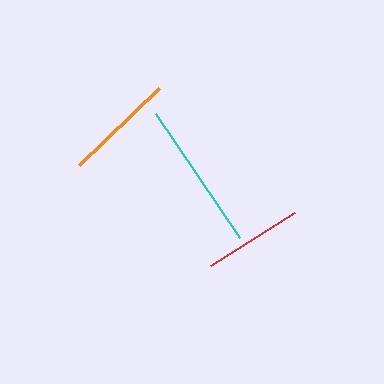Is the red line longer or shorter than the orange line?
The orange line is longer than the red line.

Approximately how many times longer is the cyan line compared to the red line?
The cyan line is approximately 1.5 times the length of the red line.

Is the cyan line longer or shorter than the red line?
The cyan line is longer than the red line.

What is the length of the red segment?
The red segment is approximately 99 pixels long.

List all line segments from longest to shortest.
From longest to shortest: cyan, orange, red.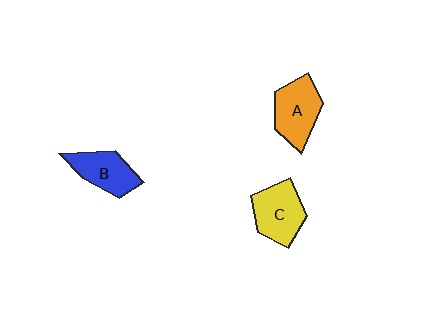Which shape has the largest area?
Shape A (orange).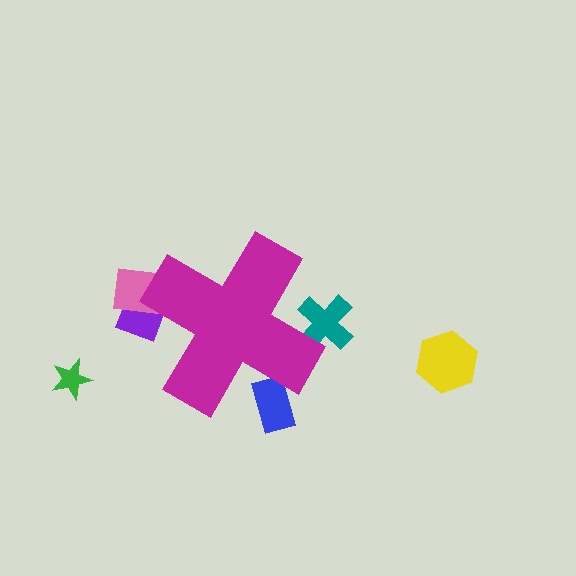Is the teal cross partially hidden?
Yes, the teal cross is partially hidden behind the magenta cross.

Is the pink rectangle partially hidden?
Yes, the pink rectangle is partially hidden behind the magenta cross.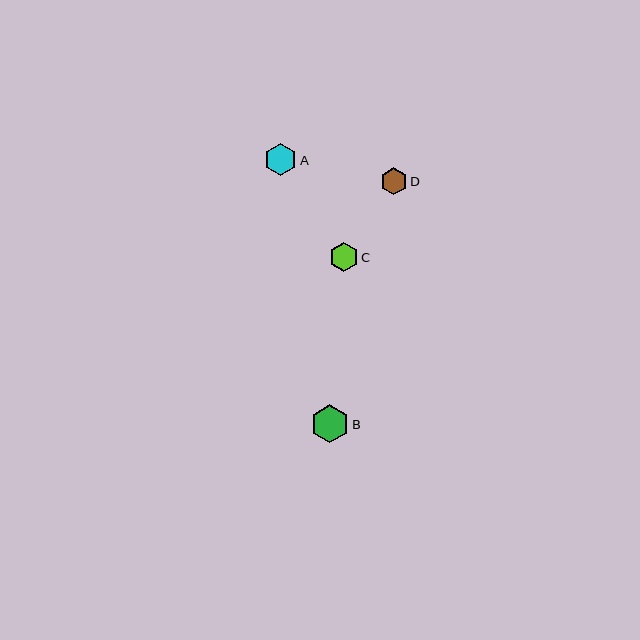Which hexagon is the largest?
Hexagon B is the largest with a size of approximately 38 pixels.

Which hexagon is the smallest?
Hexagon D is the smallest with a size of approximately 27 pixels.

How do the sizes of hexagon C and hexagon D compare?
Hexagon C and hexagon D are approximately the same size.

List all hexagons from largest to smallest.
From largest to smallest: B, A, C, D.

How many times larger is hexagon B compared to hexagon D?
Hexagon B is approximately 1.4 times the size of hexagon D.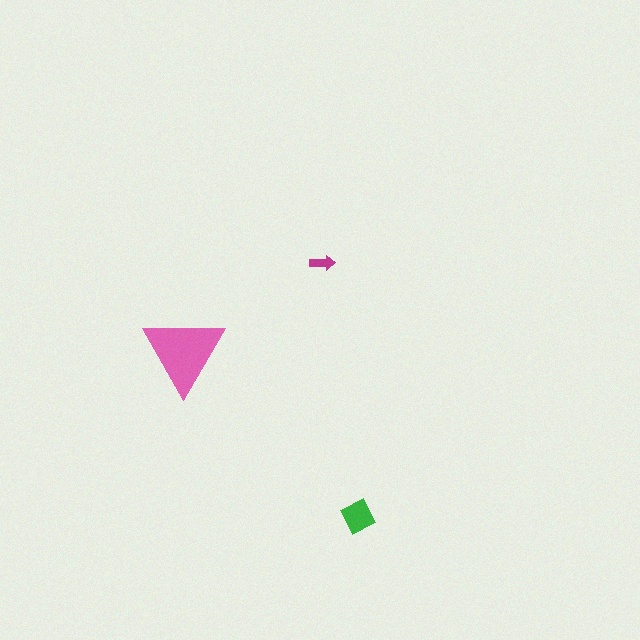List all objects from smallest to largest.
The magenta arrow, the green diamond, the pink triangle.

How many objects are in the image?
There are 3 objects in the image.